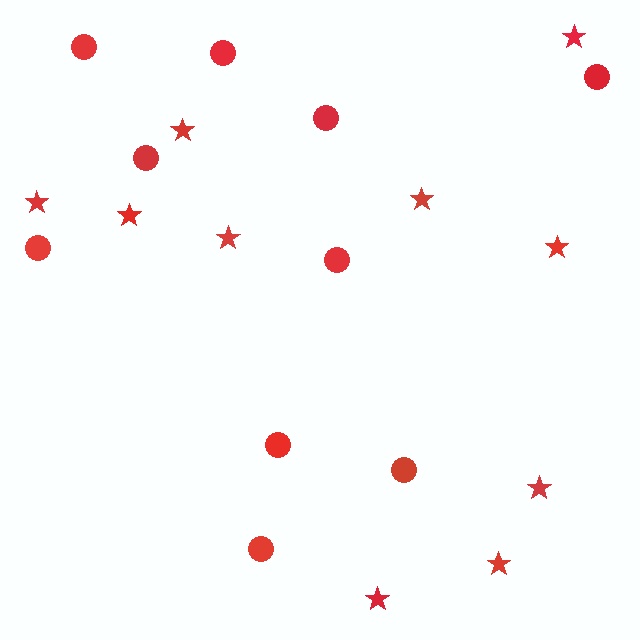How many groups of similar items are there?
There are 2 groups: one group of stars (10) and one group of circles (10).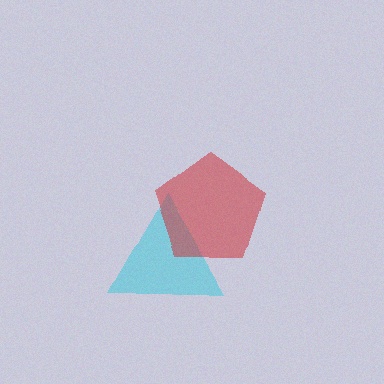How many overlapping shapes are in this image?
There are 2 overlapping shapes in the image.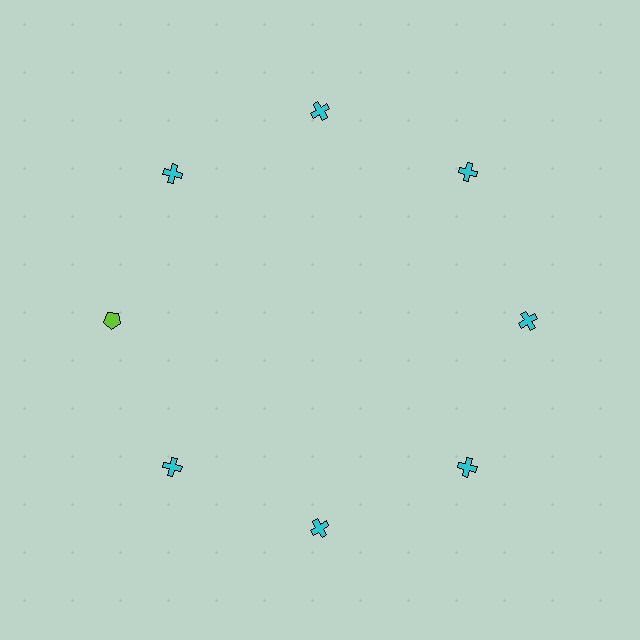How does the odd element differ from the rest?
It differs in both color (lime instead of cyan) and shape (pentagon instead of cross).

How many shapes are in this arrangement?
There are 8 shapes arranged in a ring pattern.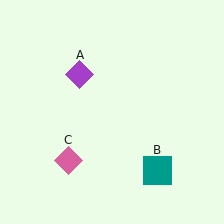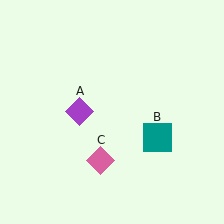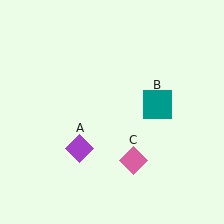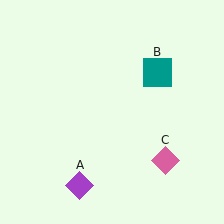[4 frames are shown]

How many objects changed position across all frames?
3 objects changed position: purple diamond (object A), teal square (object B), pink diamond (object C).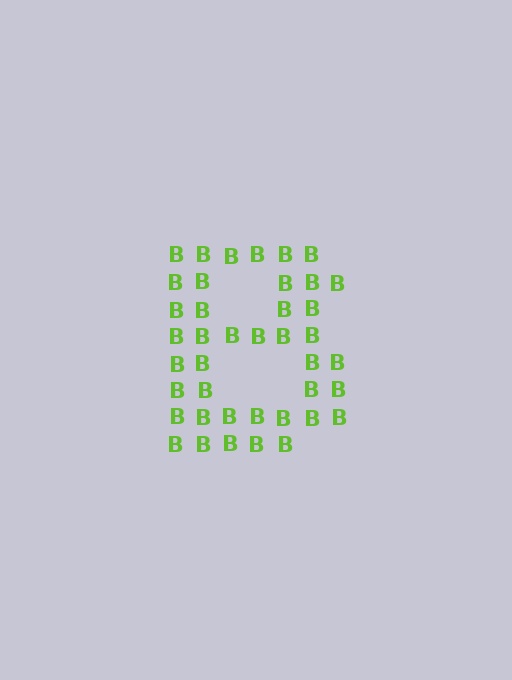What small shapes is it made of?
It is made of small letter B's.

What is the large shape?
The large shape is the letter B.